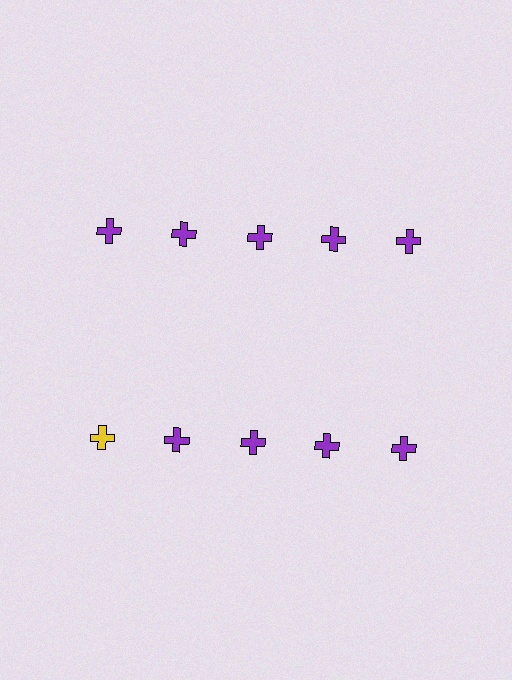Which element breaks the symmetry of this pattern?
The yellow cross in the second row, leftmost column breaks the symmetry. All other shapes are purple crosses.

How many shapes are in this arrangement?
There are 10 shapes arranged in a grid pattern.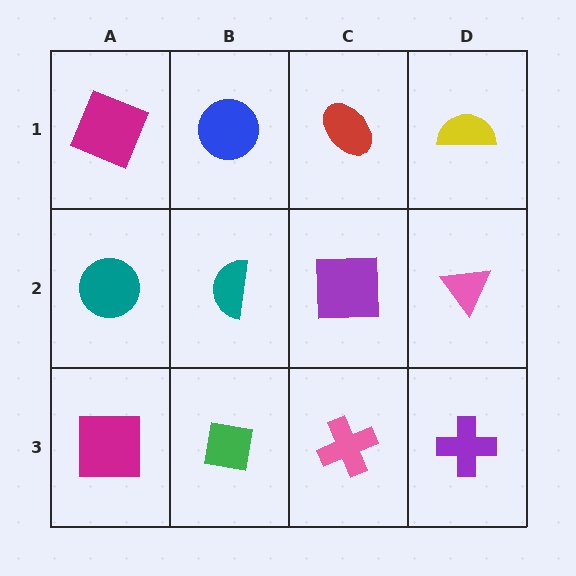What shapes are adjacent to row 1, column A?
A teal circle (row 2, column A), a blue circle (row 1, column B).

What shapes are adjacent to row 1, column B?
A teal semicircle (row 2, column B), a magenta square (row 1, column A), a red ellipse (row 1, column C).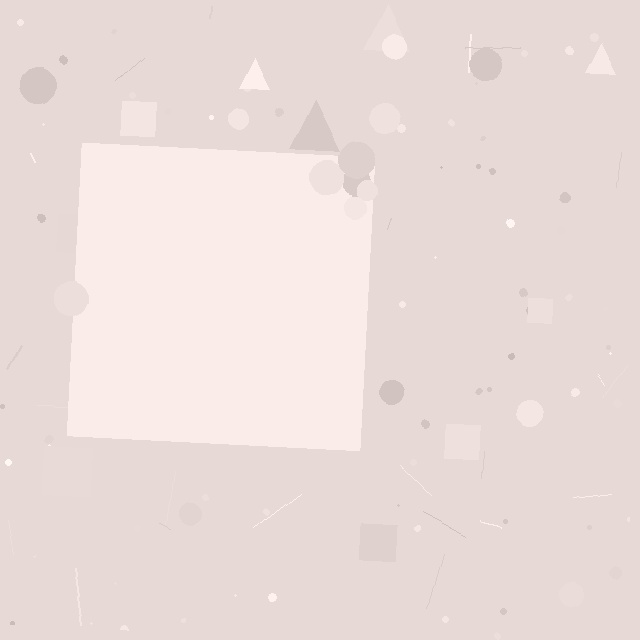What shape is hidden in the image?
A square is hidden in the image.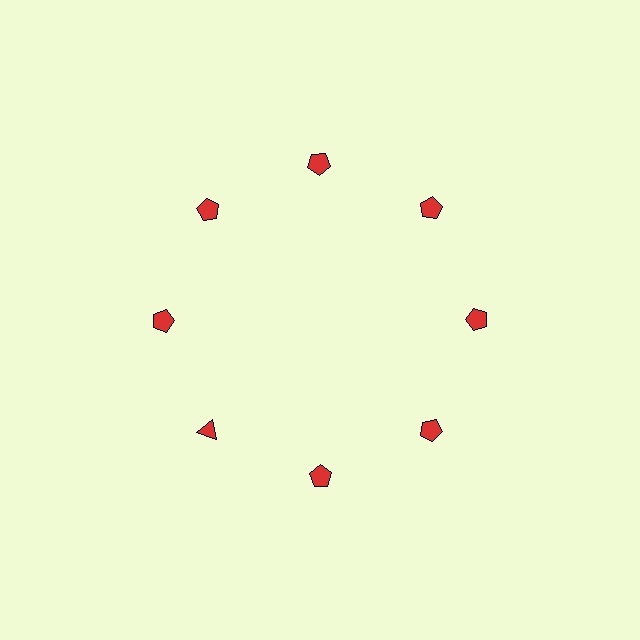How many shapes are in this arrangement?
There are 8 shapes arranged in a ring pattern.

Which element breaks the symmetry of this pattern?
The red triangle at roughly the 8 o'clock position breaks the symmetry. All other shapes are red pentagons.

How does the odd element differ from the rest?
It has a different shape: triangle instead of pentagon.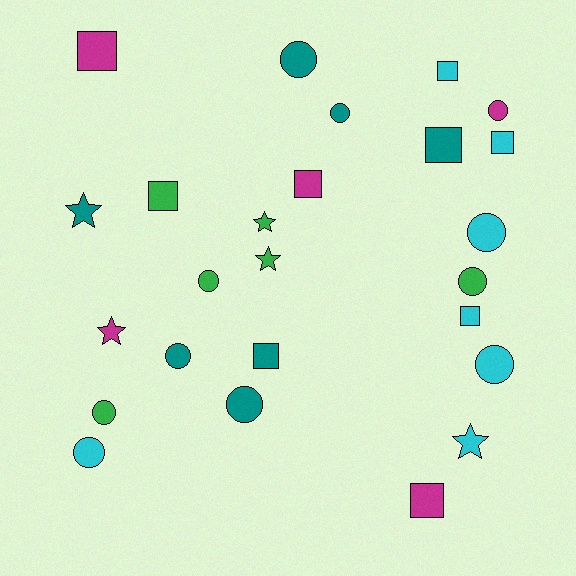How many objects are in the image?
There are 25 objects.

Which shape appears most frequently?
Circle, with 11 objects.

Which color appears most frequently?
Teal, with 7 objects.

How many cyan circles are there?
There are 3 cyan circles.